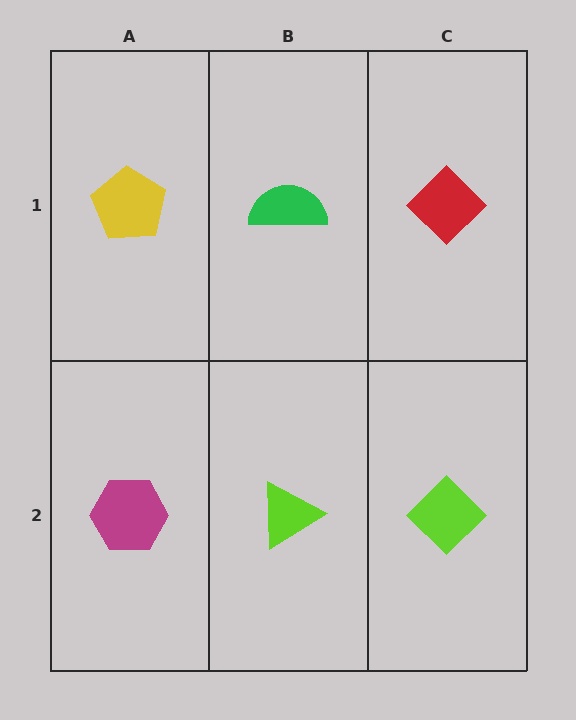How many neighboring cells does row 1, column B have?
3.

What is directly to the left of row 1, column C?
A green semicircle.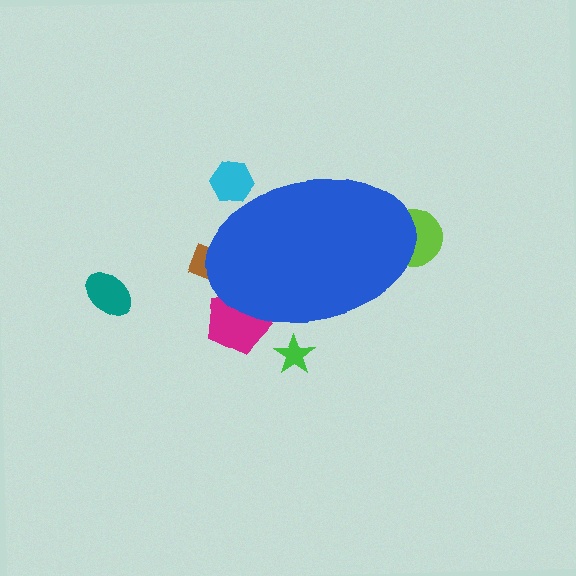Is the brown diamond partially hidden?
Yes, the brown diamond is partially hidden behind the blue ellipse.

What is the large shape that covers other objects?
A blue ellipse.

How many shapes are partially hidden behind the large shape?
5 shapes are partially hidden.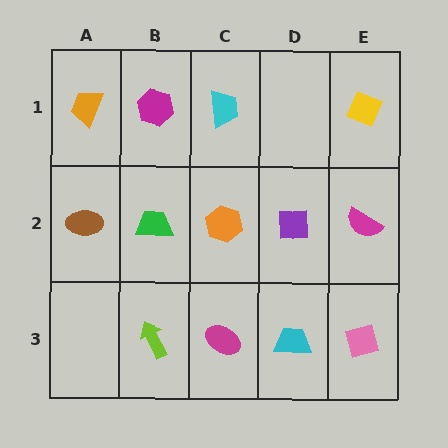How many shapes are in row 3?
4 shapes.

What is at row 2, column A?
A brown ellipse.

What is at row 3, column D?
A cyan trapezoid.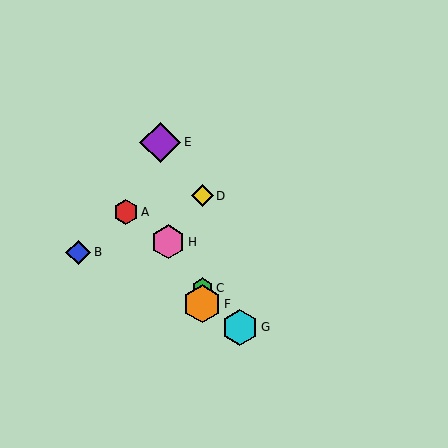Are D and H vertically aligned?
No, D is at x≈202 and H is at x≈168.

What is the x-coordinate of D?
Object D is at x≈202.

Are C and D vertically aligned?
Yes, both are at x≈202.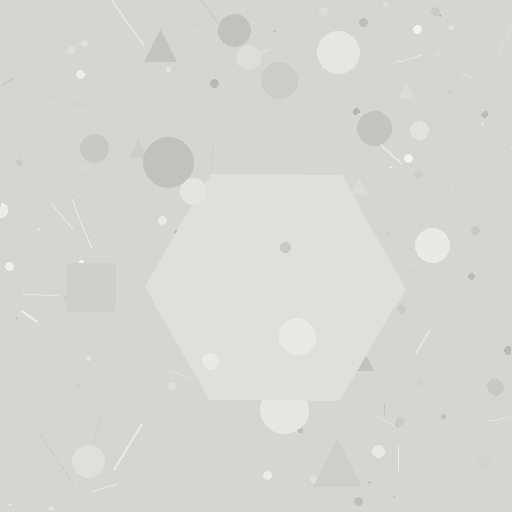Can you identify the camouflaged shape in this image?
The camouflaged shape is a hexagon.